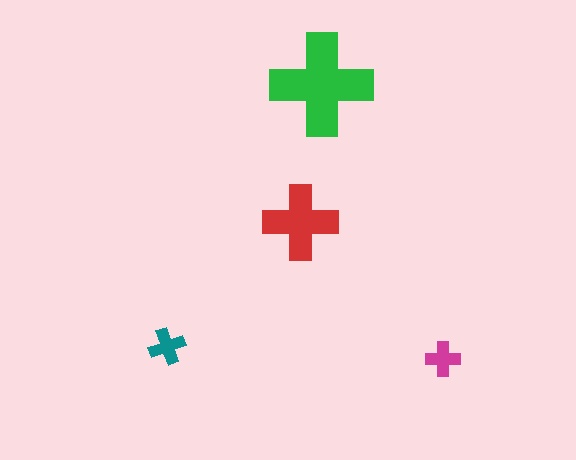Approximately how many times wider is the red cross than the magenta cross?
About 2 times wider.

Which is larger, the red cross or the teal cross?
The red one.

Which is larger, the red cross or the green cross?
The green one.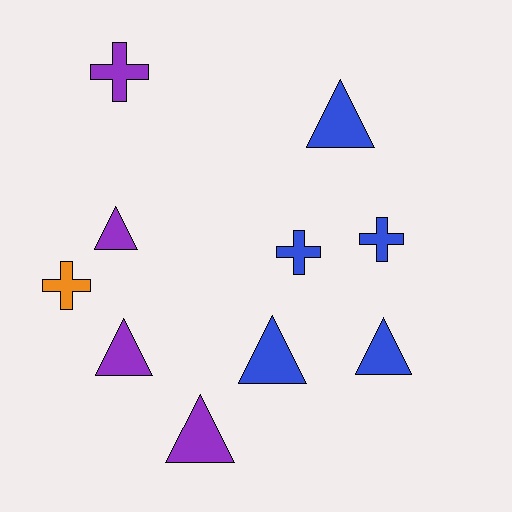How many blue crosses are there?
There are 2 blue crosses.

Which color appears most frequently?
Blue, with 5 objects.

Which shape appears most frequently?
Triangle, with 6 objects.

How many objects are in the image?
There are 10 objects.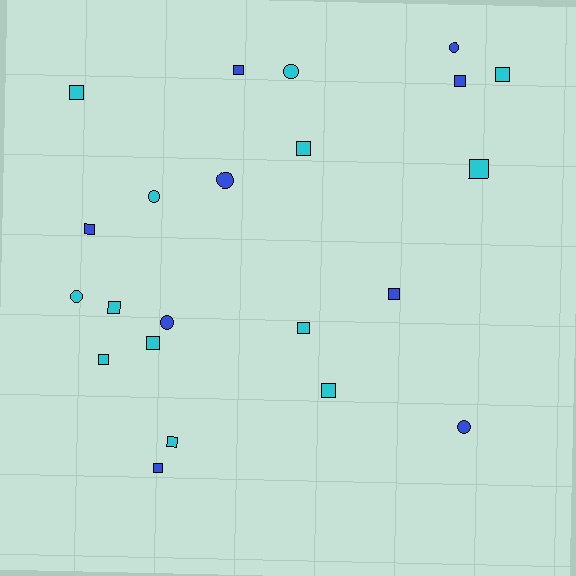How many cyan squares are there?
There are 10 cyan squares.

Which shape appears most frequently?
Square, with 15 objects.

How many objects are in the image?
There are 22 objects.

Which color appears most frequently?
Cyan, with 13 objects.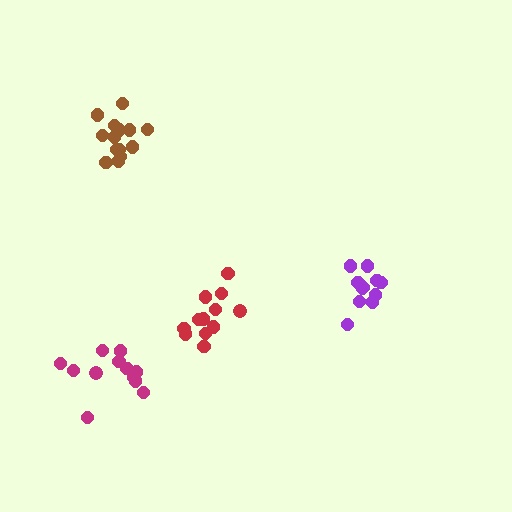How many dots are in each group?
Group 1: 14 dots, Group 2: 12 dots, Group 3: 11 dots, Group 4: 12 dots (49 total).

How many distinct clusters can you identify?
There are 4 distinct clusters.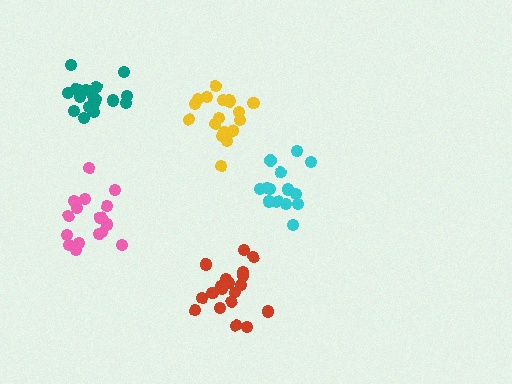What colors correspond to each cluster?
The clusters are colored: cyan, red, pink, teal, yellow.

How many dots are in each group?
Group 1: 14 dots, Group 2: 19 dots, Group 3: 17 dots, Group 4: 19 dots, Group 5: 18 dots (87 total).